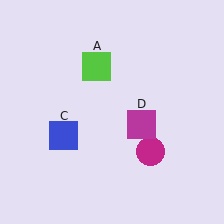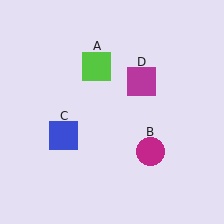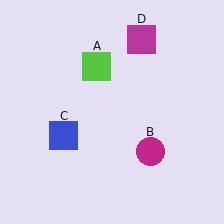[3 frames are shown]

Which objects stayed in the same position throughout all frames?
Lime square (object A) and magenta circle (object B) and blue square (object C) remained stationary.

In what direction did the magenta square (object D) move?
The magenta square (object D) moved up.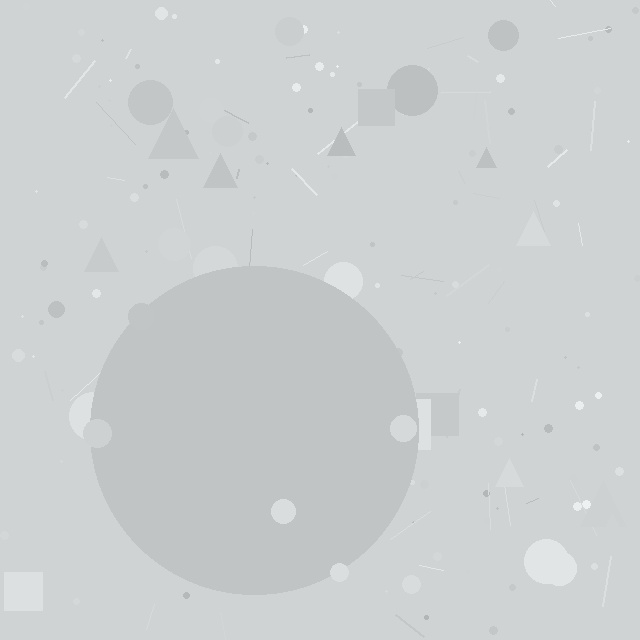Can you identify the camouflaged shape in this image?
The camouflaged shape is a circle.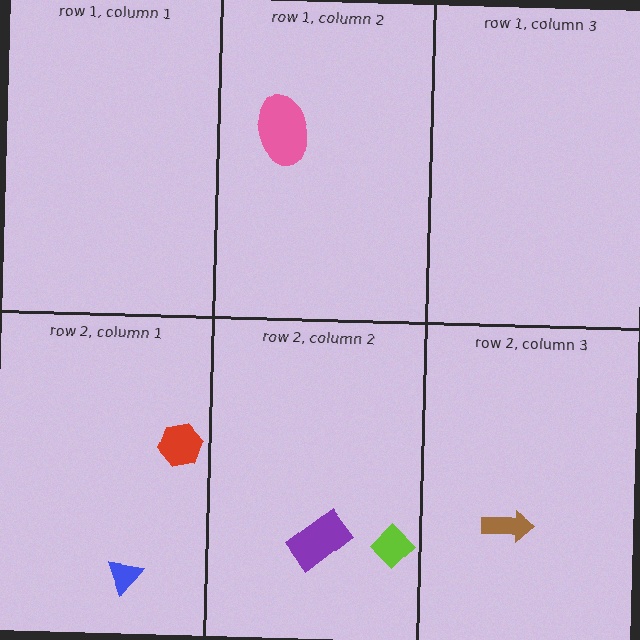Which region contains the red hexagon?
The row 2, column 1 region.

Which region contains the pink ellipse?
The row 1, column 2 region.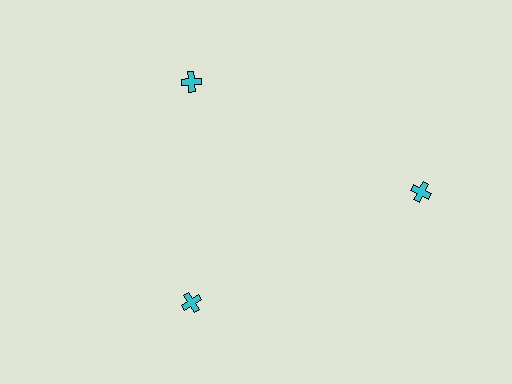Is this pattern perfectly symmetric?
No. The 3 cyan crosses are arranged in a ring, but one element near the 3 o'clock position is pushed outward from the center, breaking the 3-fold rotational symmetry.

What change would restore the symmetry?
The symmetry would be restored by moving it inward, back onto the ring so that all 3 crosses sit at equal angles and equal distance from the center.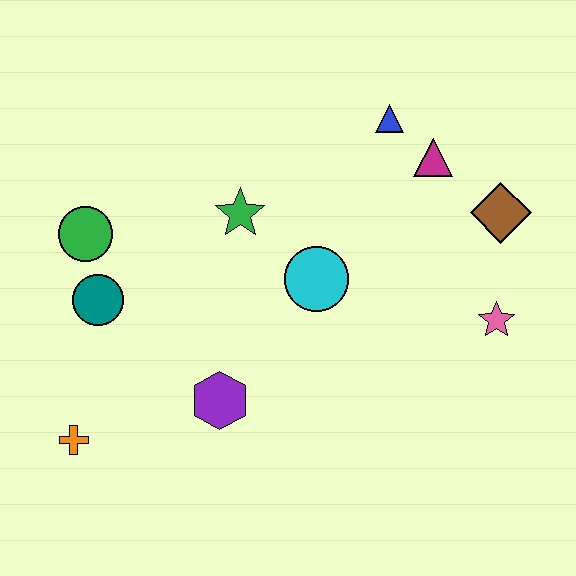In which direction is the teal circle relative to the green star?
The teal circle is to the left of the green star.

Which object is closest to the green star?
The cyan circle is closest to the green star.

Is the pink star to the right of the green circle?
Yes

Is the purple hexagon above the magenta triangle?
No